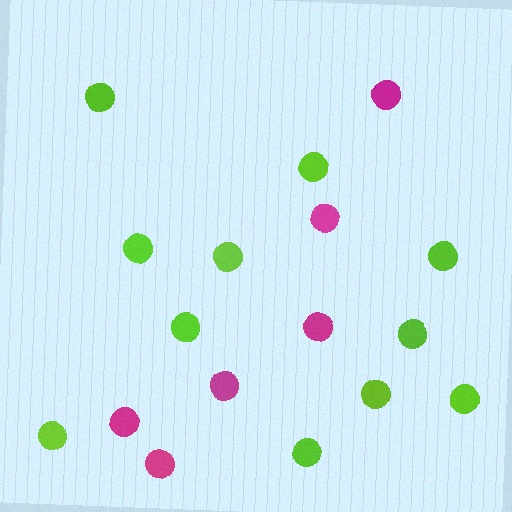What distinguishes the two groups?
There are 2 groups: one group of magenta circles (6) and one group of lime circles (11).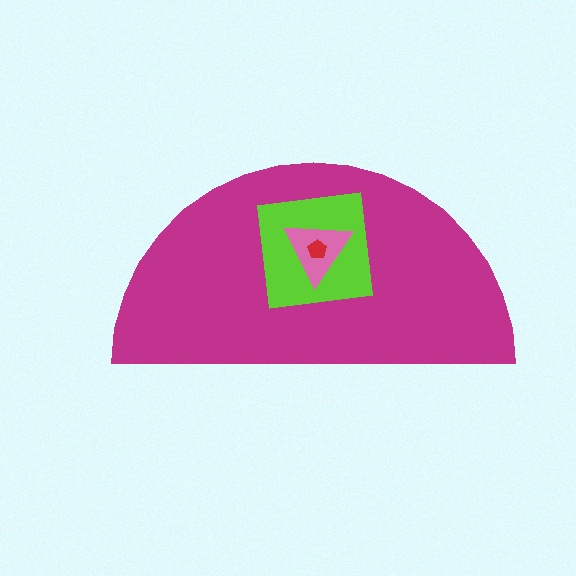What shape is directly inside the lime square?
The pink triangle.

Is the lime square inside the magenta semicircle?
Yes.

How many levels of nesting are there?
4.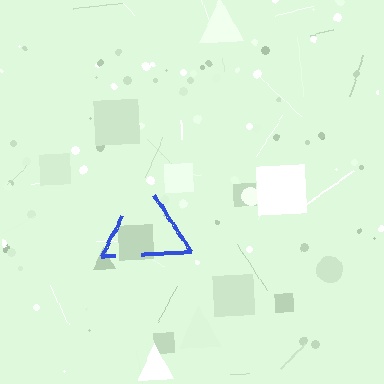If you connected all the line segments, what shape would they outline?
They would outline a triangle.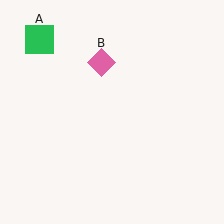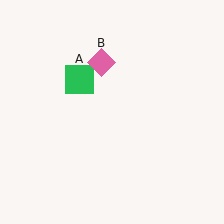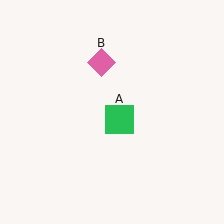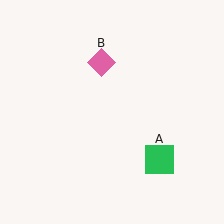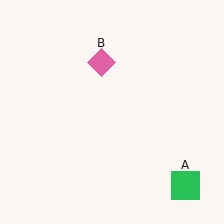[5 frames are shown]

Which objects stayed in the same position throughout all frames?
Pink diamond (object B) remained stationary.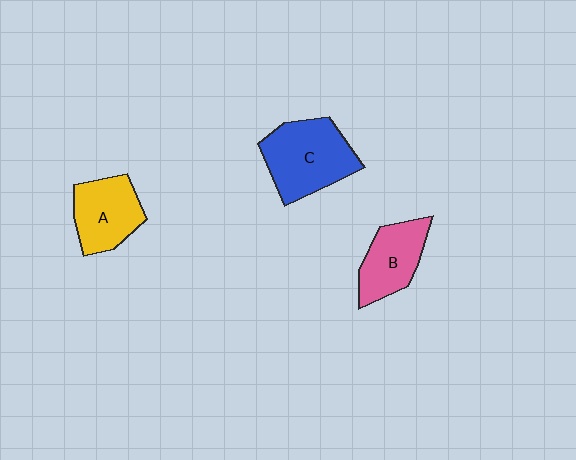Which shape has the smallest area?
Shape B (pink).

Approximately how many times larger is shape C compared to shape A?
Approximately 1.3 times.